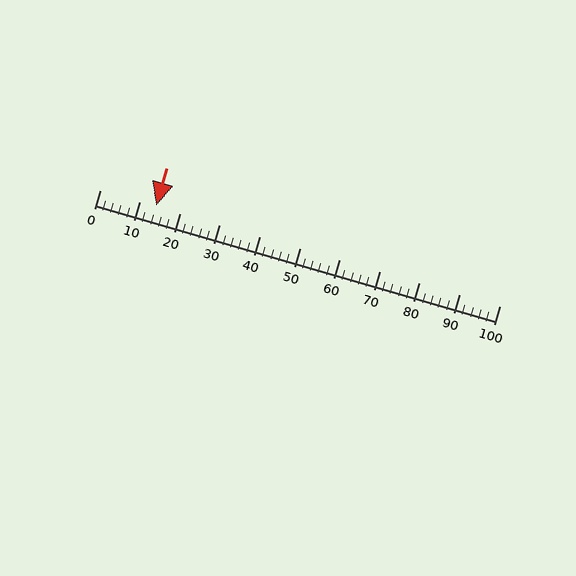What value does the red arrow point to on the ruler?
The red arrow points to approximately 14.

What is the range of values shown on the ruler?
The ruler shows values from 0 to 100.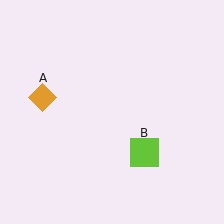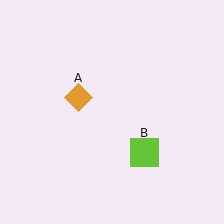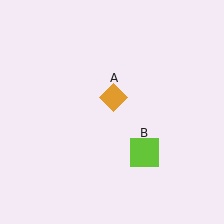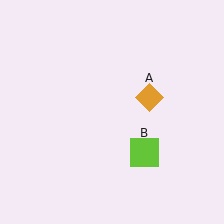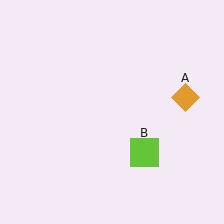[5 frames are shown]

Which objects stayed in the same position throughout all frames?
Lime square (object B) remained stationary.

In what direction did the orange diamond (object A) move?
The orange diamond (object A) moved right.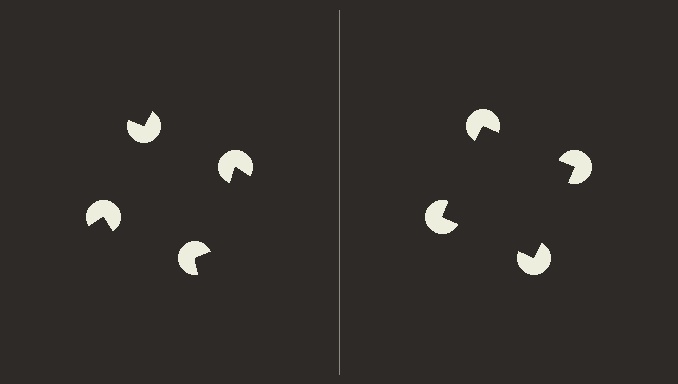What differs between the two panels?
The pac-man discs are positioned identically on both sides; only the wedge orientations differ. On the right they align to a square; on the left they are misaligned.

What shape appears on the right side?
An illusory square.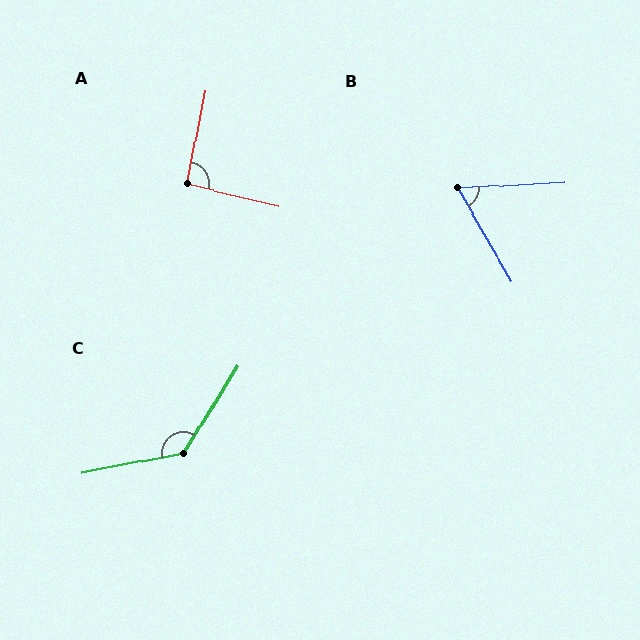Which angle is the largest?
C, at approximately 133 degrees.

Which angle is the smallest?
B, at approximately 63 degrees.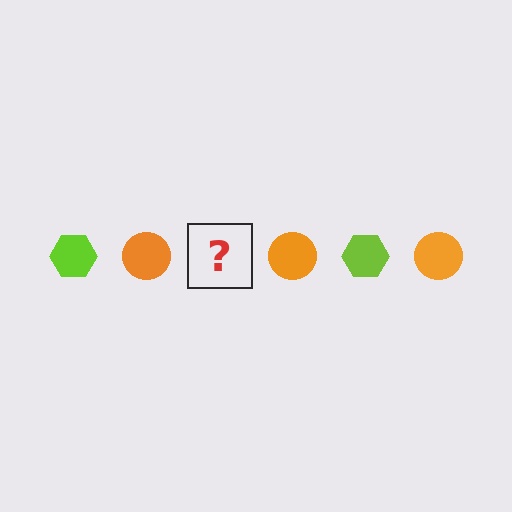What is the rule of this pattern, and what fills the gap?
The rule is that the pattern alternates between lime hexagon and orange circle. The gap should be filled with a lime hexagon.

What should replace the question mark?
The question mark should be replaced with a lime hexagon.